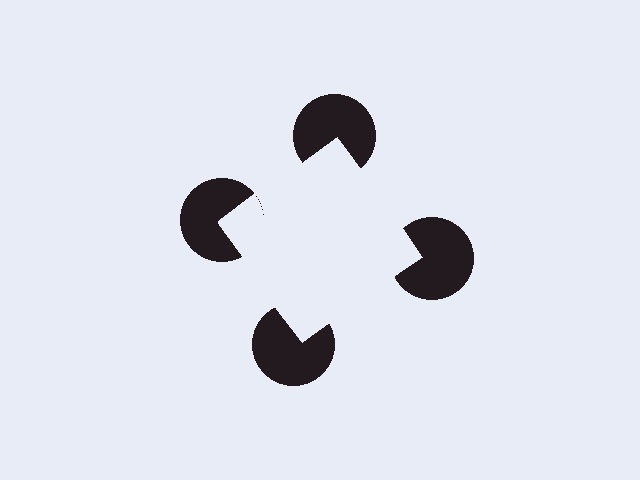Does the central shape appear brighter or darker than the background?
It typically appears slightly brighter than the background, even though no actual brightness change is drawn.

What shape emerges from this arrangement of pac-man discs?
An illusory square — its edges are inferred from the aligned wedge cuts in the pac-man discs, not physically drawn.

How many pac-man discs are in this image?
There are 4 — one at each vertex of the illusory square.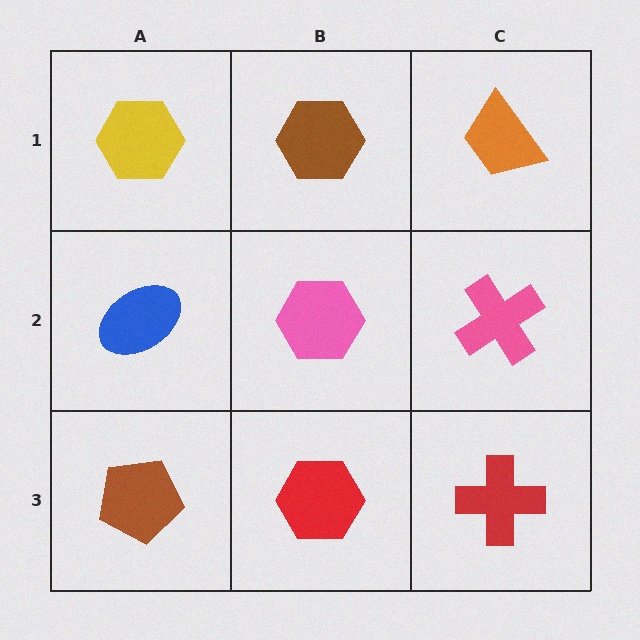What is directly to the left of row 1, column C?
A brown hexagon.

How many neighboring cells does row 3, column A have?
2.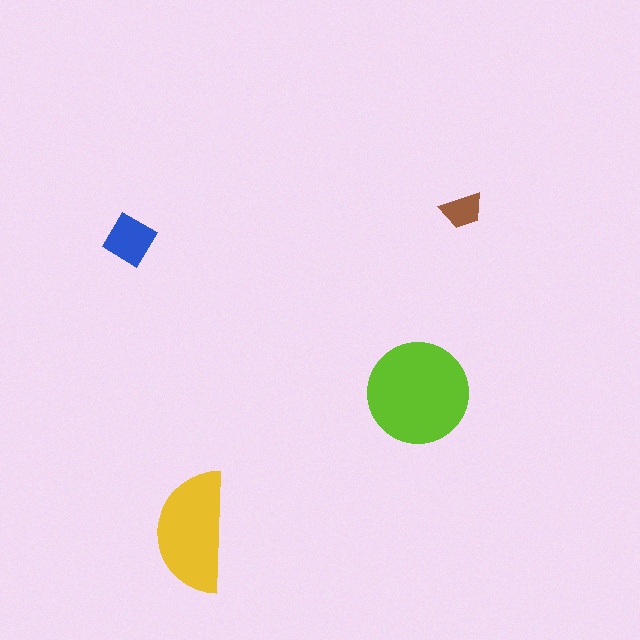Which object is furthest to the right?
The brown trapezoid is rightmost.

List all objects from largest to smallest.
The lime circle, the yellow semicircle, the blue diamond, the brown trapezoid.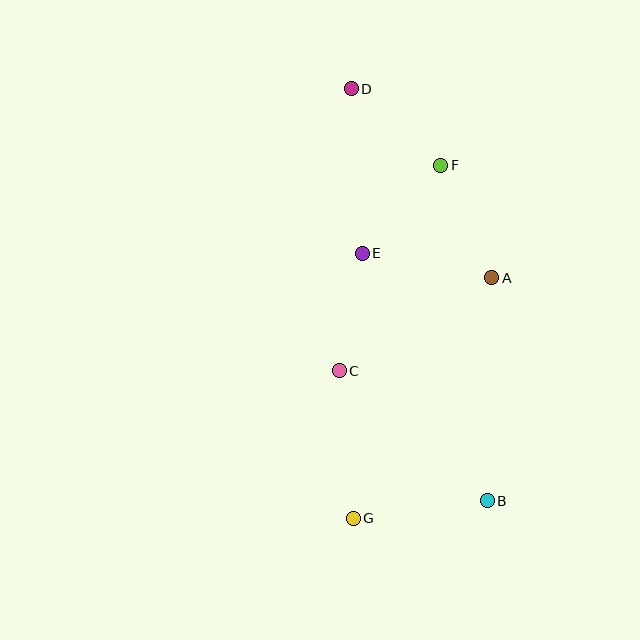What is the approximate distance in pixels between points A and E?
The distance between A and E is approximately 132 pixels.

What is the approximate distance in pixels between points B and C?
The distance between B and C is approximately 197 pixels.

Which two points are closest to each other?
Points D and F are closest to each other.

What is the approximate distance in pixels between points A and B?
The distance between A and B is approximately 223 pixels.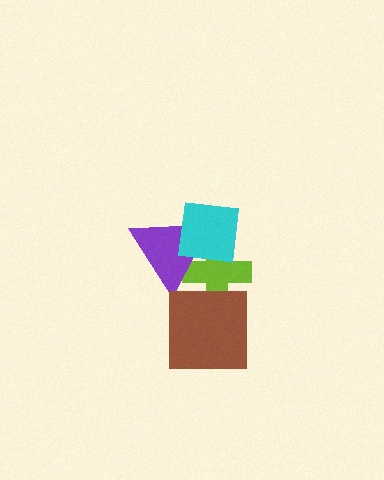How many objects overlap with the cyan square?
2 objects overlap with the cyan square.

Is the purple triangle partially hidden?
Yes, it is partially covered by another shape.